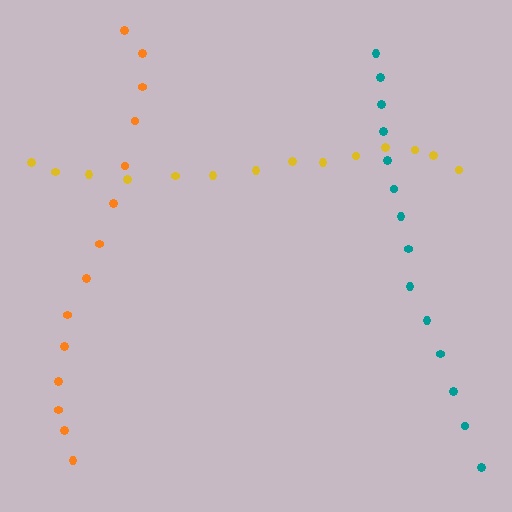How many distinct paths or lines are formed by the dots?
There are 3 distinct paths.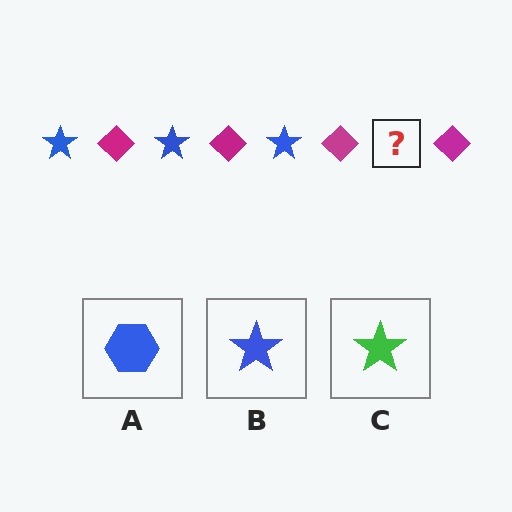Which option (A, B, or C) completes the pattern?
B.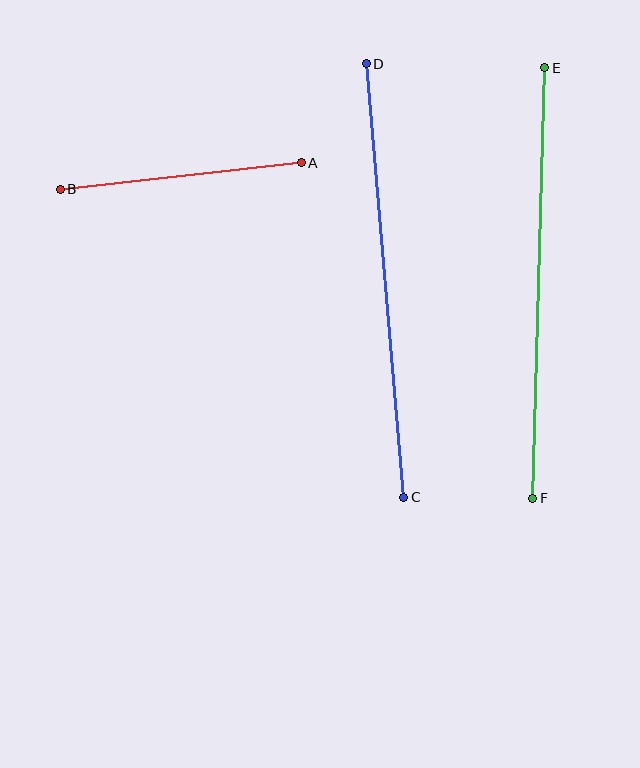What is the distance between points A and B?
The distance is approximately 243 pixels.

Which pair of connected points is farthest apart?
Points C and D are farthest apart.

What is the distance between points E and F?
The distance is approximately 430 pixels.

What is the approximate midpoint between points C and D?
The midpoint is at approximately (385, 280) pixels.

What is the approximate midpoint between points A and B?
The midpoint is at approximately (181, 176) pixels.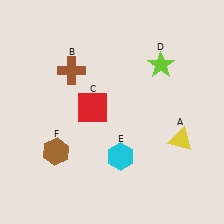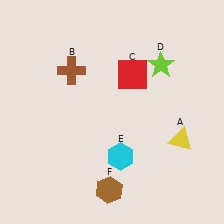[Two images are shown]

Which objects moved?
The objects that moved are: the red square (C), the brown hexagon (F).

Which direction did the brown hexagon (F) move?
The brown hexagon (F) moved right.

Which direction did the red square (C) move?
The red square (C) moved right.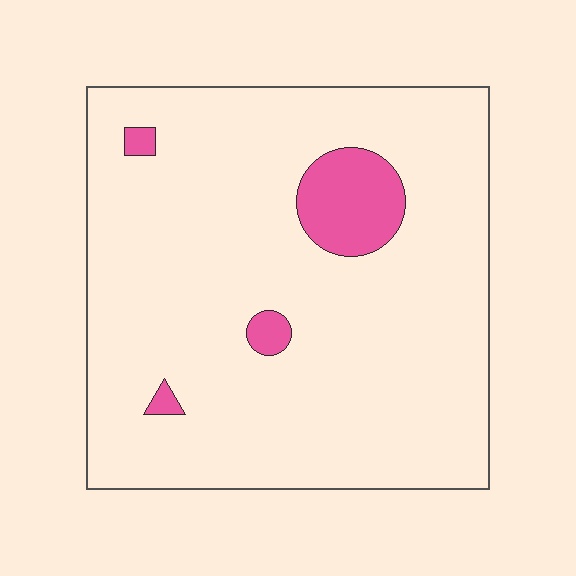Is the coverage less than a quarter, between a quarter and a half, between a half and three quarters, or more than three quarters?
Less than a quarter.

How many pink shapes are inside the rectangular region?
4.